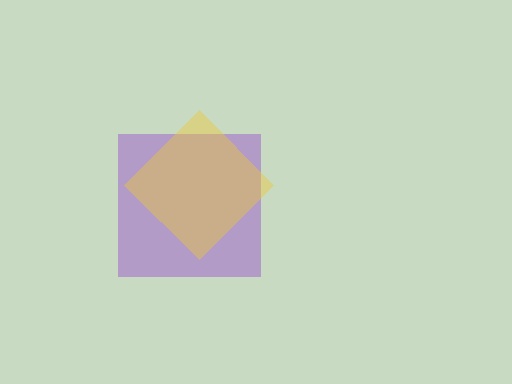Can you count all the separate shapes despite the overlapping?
Yes, there are 2 separate shapes.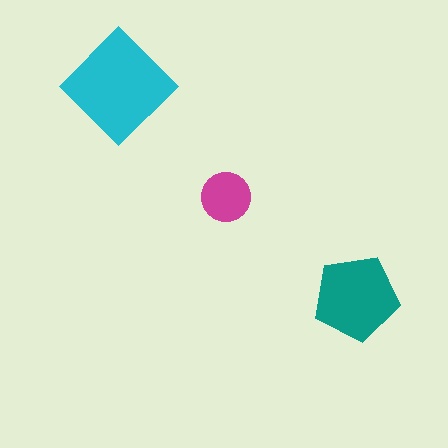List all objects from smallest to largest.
The magenta circle, the teal pentagon, the cyan diamond.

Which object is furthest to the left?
The cyan diamond is leftmost.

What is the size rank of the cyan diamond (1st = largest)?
1st.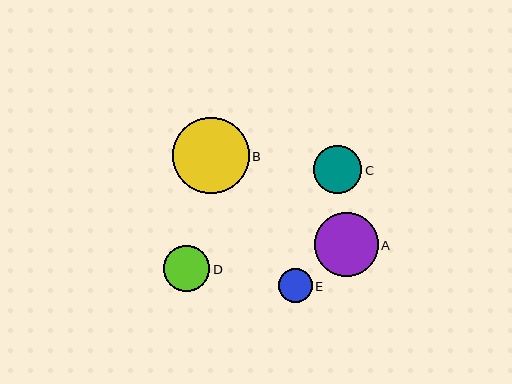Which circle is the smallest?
Circle E is the smallest with a size of approximately 34 pixels.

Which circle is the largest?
Circle B is the largest with a size of approximately 77 pixels.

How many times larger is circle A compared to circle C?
Circle A is approximately 1.3 times the size of circle C.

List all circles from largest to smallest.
From largest to smallest: B, A, C, D, E.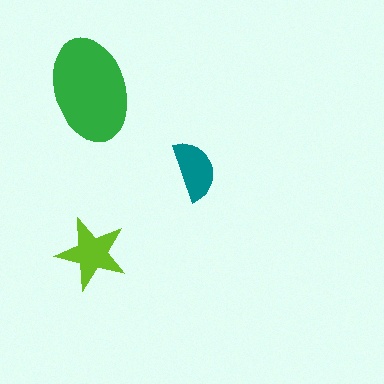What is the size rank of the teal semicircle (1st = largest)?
3rd.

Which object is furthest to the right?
The teal semicircle is rightmost.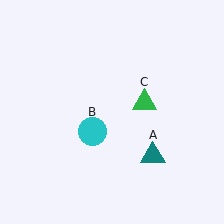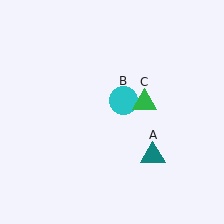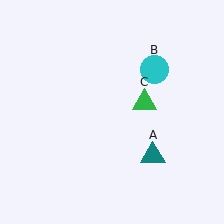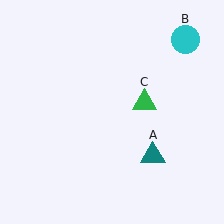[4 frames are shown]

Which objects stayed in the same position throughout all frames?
Teal triangle (object A) and green triangle (object C) remained stationary.